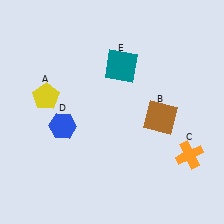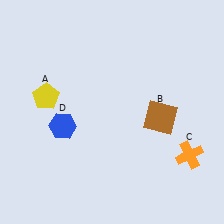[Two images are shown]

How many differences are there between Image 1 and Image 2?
There is 1 difference between the two images.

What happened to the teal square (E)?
The teal square (E) was removed in Image 2. It was in the top-right area of Image 1.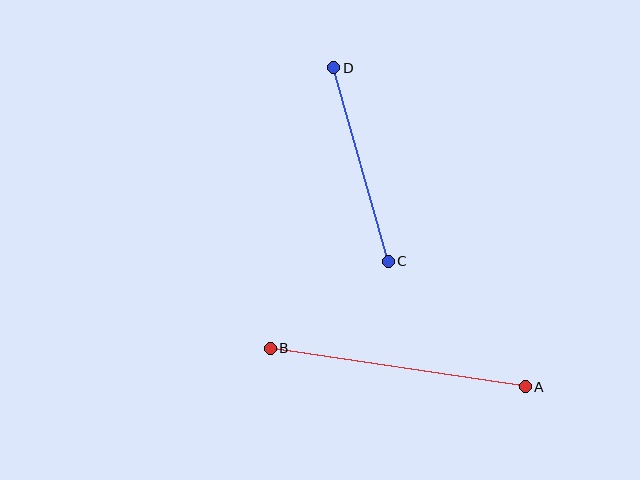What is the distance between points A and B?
The distance is approximately 258 pixels.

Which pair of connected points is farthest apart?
Points A and B are farthest apart.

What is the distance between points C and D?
The distance is approximately 201 pixels.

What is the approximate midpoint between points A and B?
The midpoint is at approximately (398, 368) pixels.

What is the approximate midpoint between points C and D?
The midpoint is at approximately (361, 164) pixels.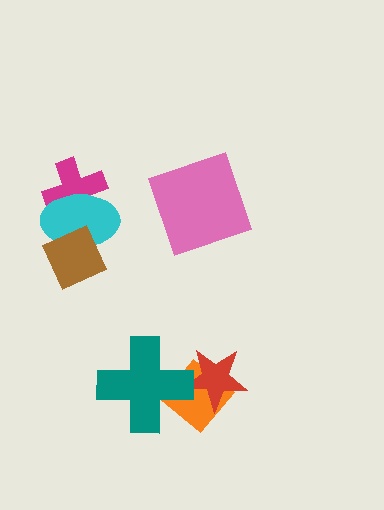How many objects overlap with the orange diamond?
2 objects overlap with the orange diamond.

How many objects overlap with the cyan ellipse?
2 objects overlap with the cyan ellipse.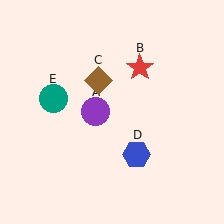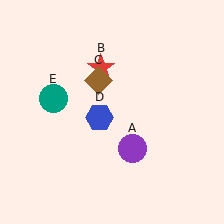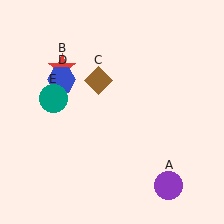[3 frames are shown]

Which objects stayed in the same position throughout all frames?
Brown diamond (object C) and teal circle (object E) remained stationary.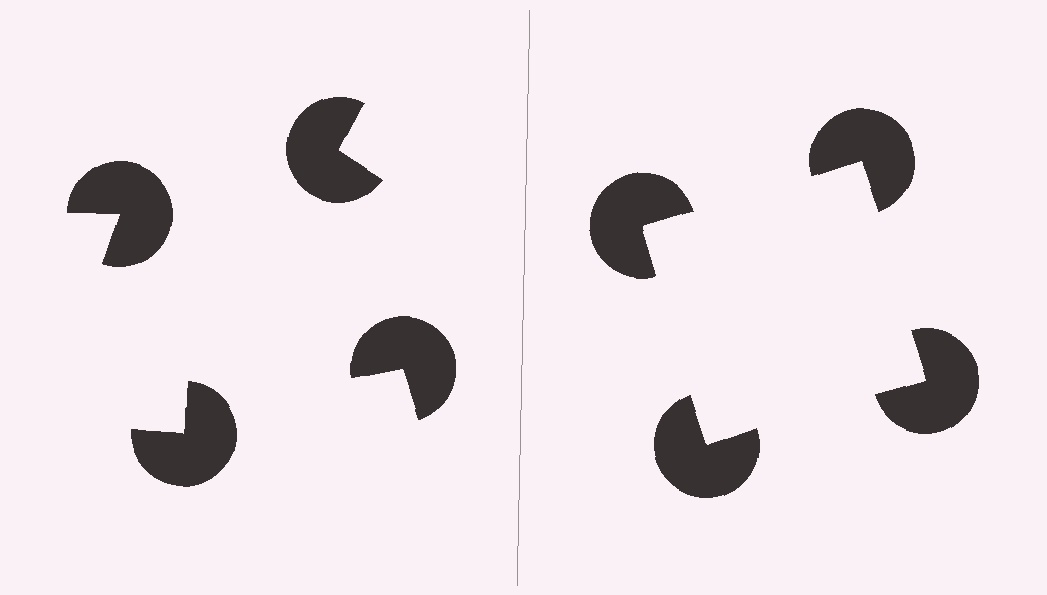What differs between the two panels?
The pac-man discs are positioned identically on both sides; only the wedge orientations differ. On the right they align to a square; on the left they are misaligned.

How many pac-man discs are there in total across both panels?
8 — 4 on each side.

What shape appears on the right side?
An illusory square.